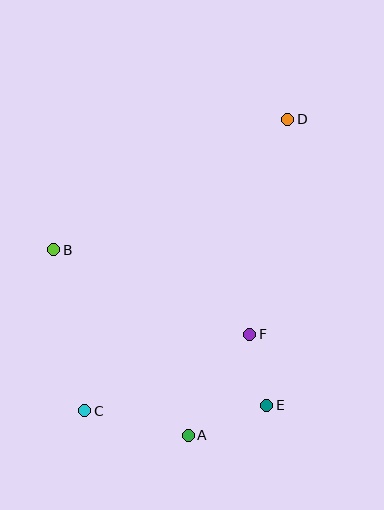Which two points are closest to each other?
Points E and F are closest to each other.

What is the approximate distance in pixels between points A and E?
The distance between A and E is approximately 84 pixels.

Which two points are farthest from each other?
Points C and D are farthest from each other.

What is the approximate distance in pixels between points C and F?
The distance between C and F is approximately 182 pixels.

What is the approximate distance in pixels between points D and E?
The distance between D and E is approximately 286 pixels.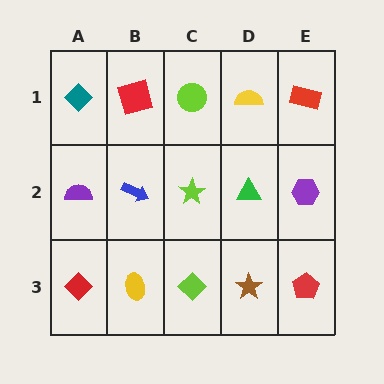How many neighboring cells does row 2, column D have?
4.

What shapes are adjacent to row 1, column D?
A green triangle (row 2, column D), a lime circle (row 1, column C), a red rectangle (row 1, column E).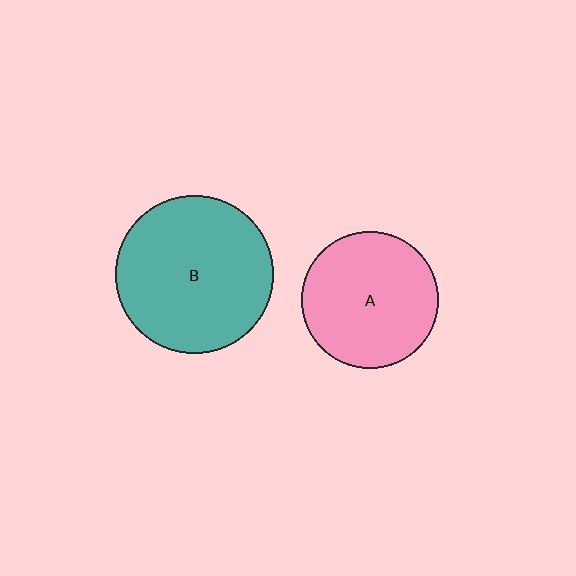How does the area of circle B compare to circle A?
Approximately 1.3 times.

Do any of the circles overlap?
No, none of the circles overlap.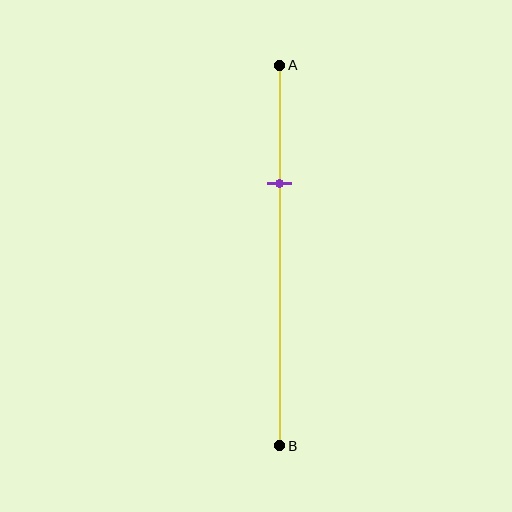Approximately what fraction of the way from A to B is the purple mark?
The purple mark is approximately 30% of the way from A to B.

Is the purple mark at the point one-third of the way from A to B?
Yes, the mark is approximately at the one-third point.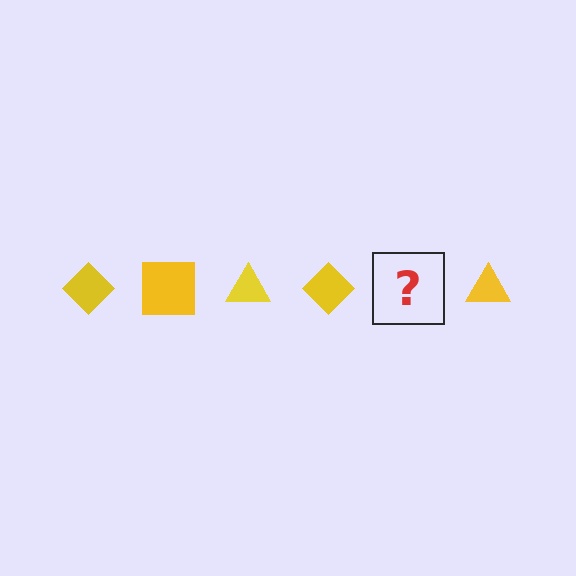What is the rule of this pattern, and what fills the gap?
The rule is that the pattern cycles through diamond, square, triangle shapes in yellow. The gap should be filled with a yellow square.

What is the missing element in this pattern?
The missing element is a yellow square.